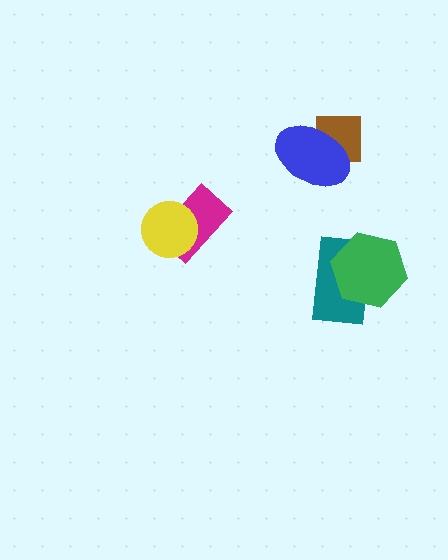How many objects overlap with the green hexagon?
1 object overlaps with the green hexagon.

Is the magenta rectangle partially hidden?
Yes, it is partially covered by another shape.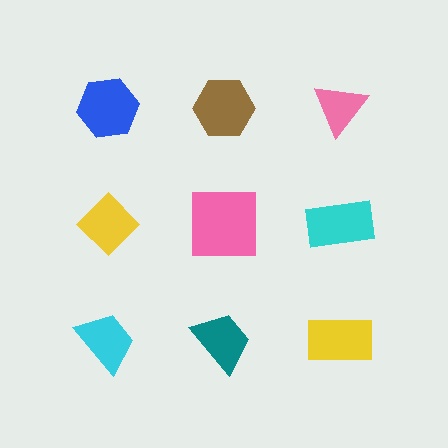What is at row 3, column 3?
A yellow rectangle.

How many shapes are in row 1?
3 shapes.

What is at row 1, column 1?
A blue hexagon.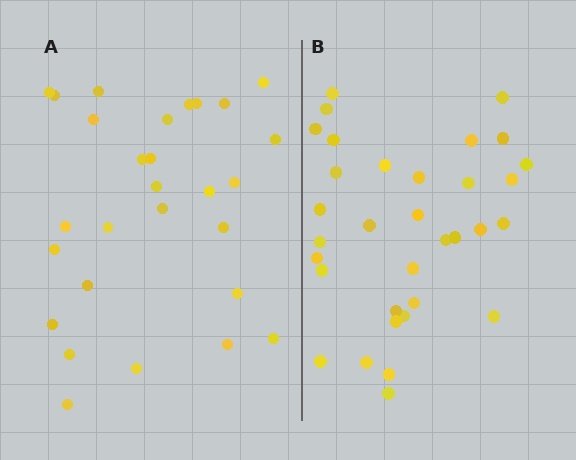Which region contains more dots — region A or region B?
Region B (the right region) has more dots.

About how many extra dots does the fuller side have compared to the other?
Region B has about 5 more dots than region A.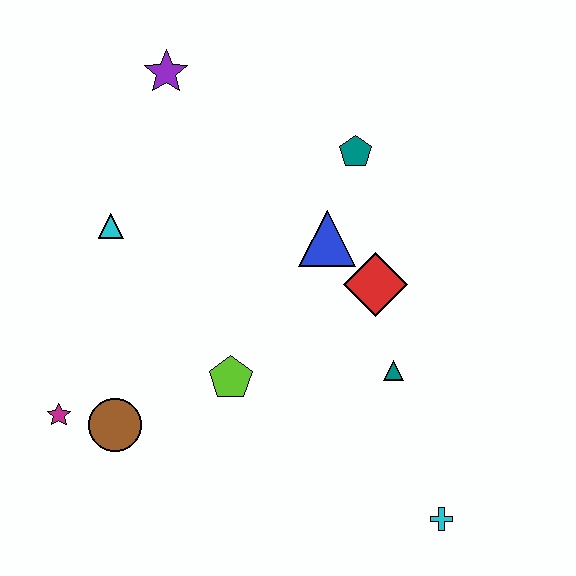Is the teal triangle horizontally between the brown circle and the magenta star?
No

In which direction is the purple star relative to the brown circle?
The purple star is above the brown circle.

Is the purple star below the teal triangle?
No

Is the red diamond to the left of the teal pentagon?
No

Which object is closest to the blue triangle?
The red diamond is closest to the blue triangle.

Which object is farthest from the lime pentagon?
The purple star is farthest from the lime pentagon.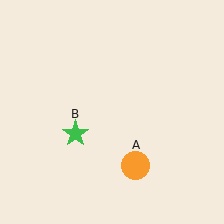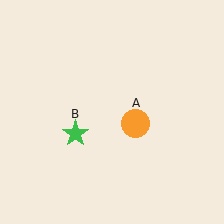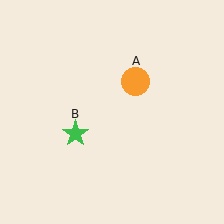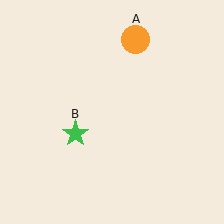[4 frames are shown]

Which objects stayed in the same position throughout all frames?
Green star (object B) remained stationary.